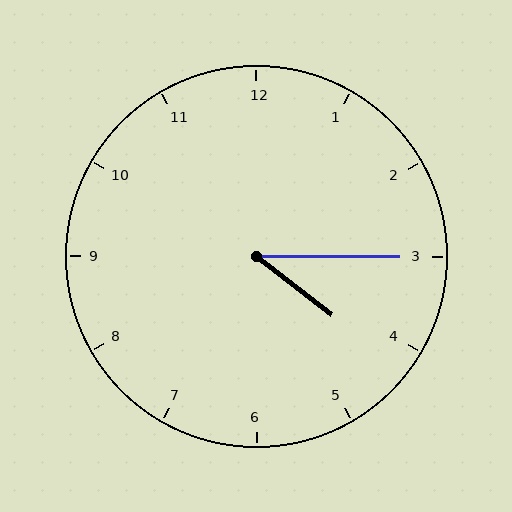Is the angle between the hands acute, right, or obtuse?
It is acute.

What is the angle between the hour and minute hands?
Approximately 38 degrees.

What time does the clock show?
4:15.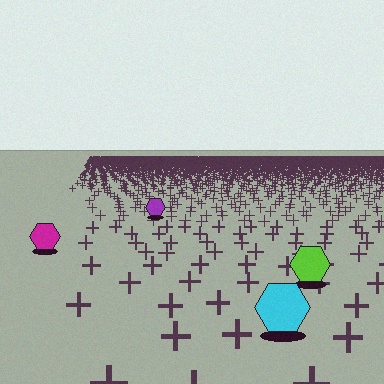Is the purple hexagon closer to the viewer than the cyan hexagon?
No. The cyan hexagon is closer — you can tell from the texture gradient: the ground texture is coarser near it.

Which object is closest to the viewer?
The cyan hexagon is closest. The texture marks near it are larger and more spread out.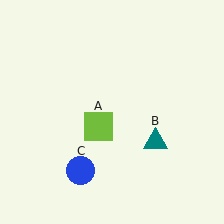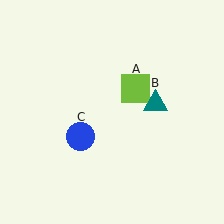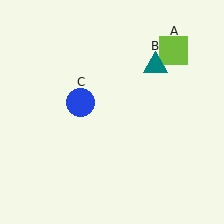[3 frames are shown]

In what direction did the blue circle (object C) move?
The blue circle (object C) moved up.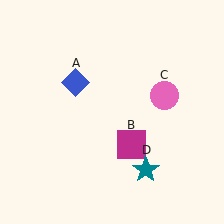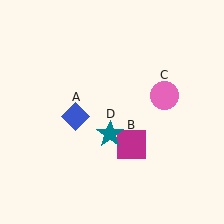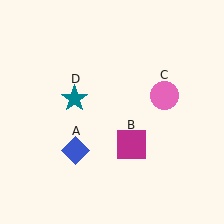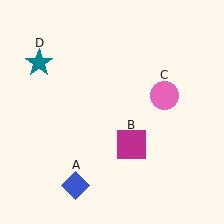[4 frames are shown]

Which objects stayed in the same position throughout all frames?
Magenta square (object B) and pink circle (object C) remained stationary.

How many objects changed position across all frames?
2 objects changed position: blue diamond (object A), teal star (object D).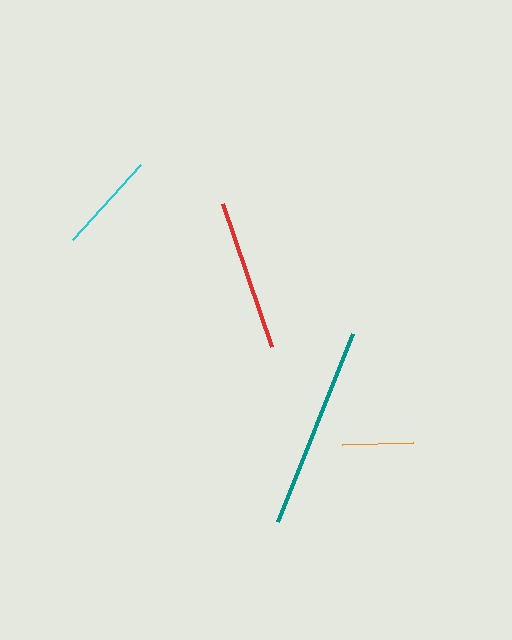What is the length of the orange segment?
The orange segment is approximately 72 pixels long.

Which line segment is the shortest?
The orange line is the shortest at approximately 72 pixels.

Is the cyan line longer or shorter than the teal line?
The teal line is longer than the cyan line.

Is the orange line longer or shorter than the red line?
The red line is longer than the orange line.